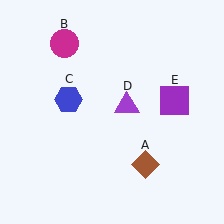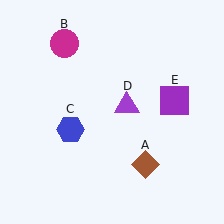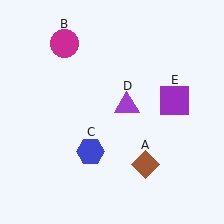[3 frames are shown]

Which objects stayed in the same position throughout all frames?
Brown diamond (object A) and magenta circle (object B) and purple triangle (object D) and purple square (object E) remained stationary.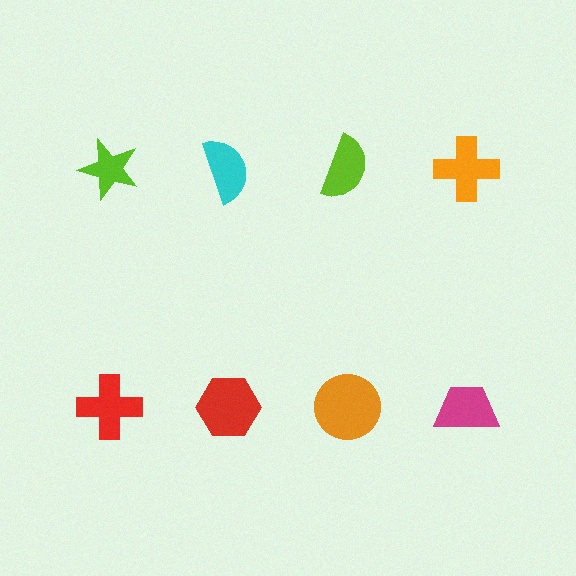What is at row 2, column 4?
A magenta trapezoid.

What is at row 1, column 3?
A lime semicircle.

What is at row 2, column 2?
A red hexagon.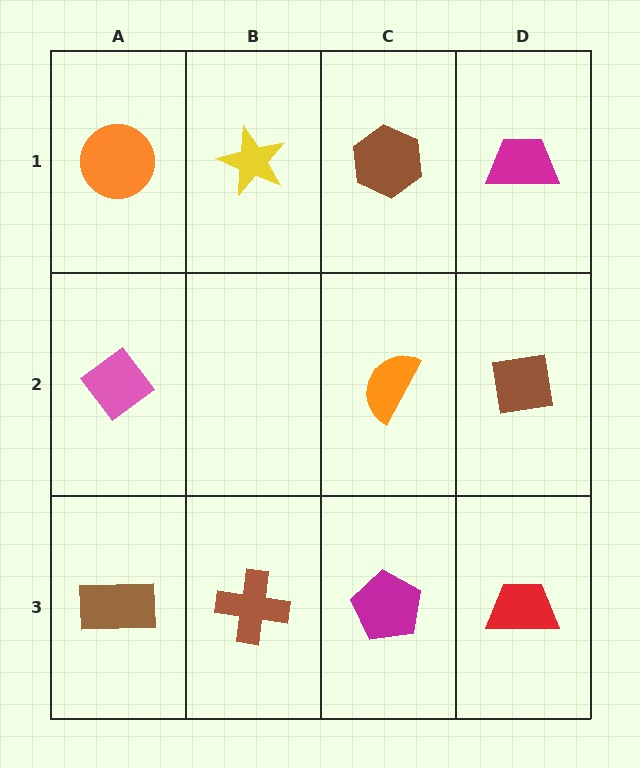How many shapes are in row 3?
4 shapes.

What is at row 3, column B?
A brown cross.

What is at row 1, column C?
A brown hexagon.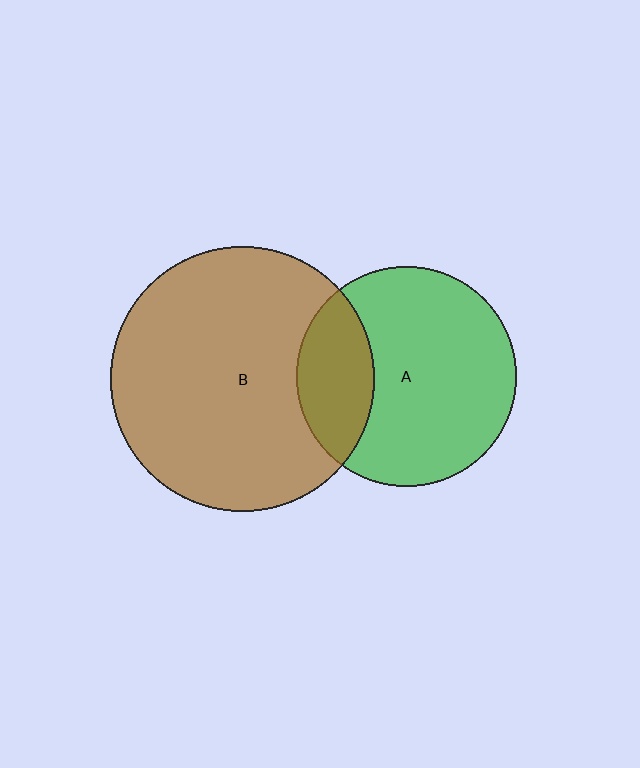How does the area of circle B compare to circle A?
Approximately 1.4 times.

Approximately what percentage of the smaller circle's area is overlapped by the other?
Approximately 25%.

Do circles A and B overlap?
Yes.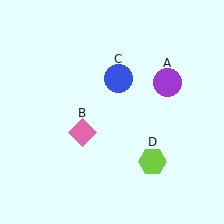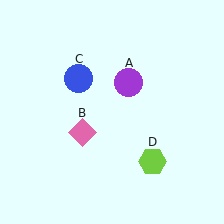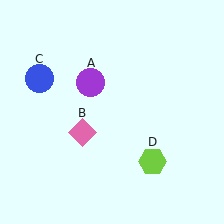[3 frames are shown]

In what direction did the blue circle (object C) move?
The blue circle (object C) moved left.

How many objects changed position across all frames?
2 objects changed position: purple circle (object A), blue circle (object C).